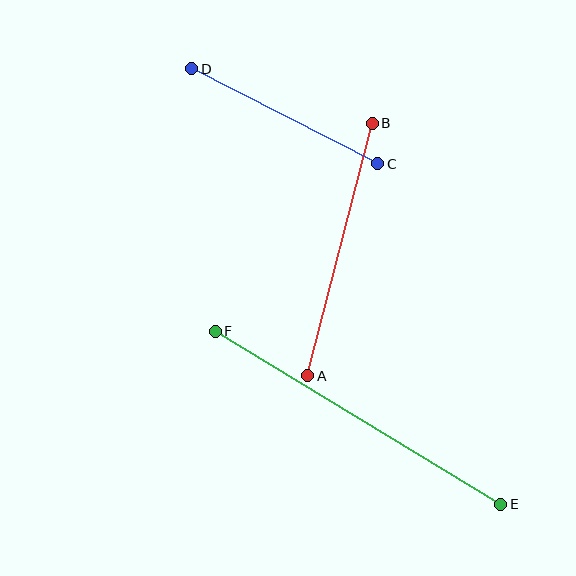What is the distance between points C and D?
The distance is approximately 209 pixels.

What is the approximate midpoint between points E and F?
The midpoint is at approximately (358, 418) pixels.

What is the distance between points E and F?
The distance is approximately 334 pixels.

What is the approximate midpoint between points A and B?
The midpoint is at approximately (340, 250) pixels.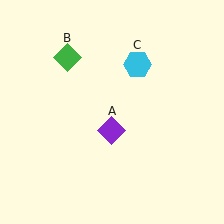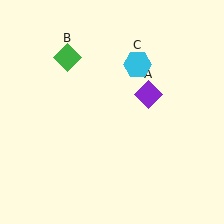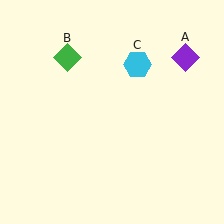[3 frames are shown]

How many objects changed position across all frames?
1 object changed position: purple diamond (object A).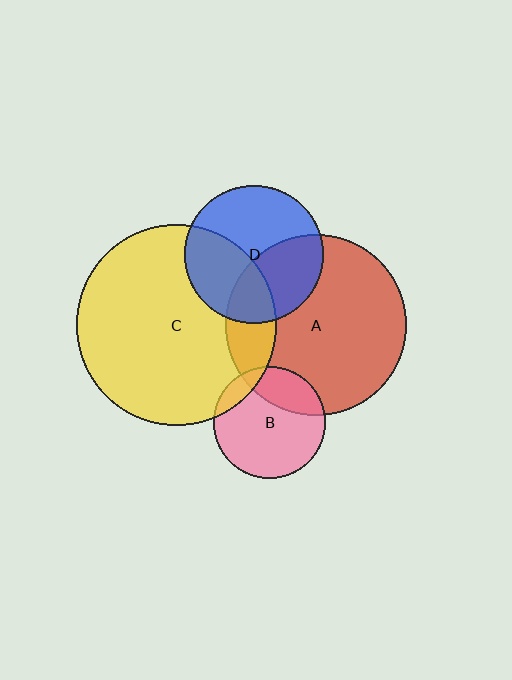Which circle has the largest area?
Circle C (yellow).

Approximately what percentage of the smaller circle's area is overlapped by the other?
Approximately 20%.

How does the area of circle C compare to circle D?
Approximately 2.1 times.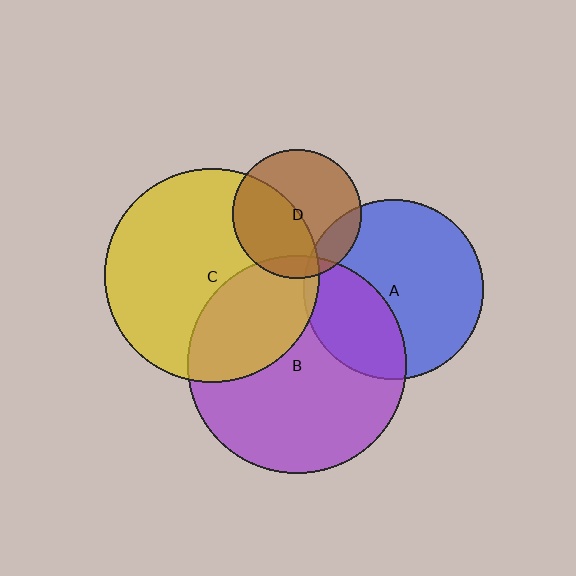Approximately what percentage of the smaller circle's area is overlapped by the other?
Approximately 15%.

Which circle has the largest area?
Circle B (purple).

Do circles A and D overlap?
Yes.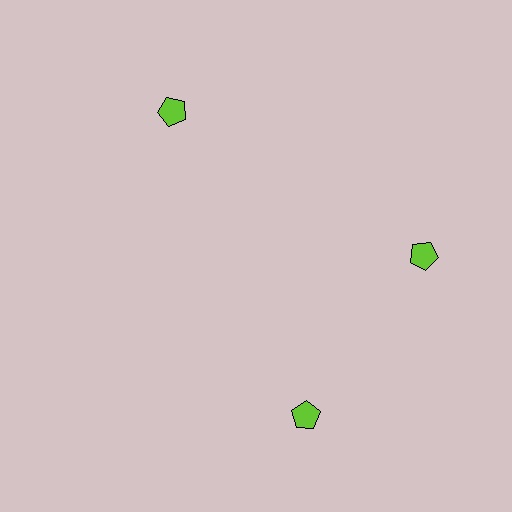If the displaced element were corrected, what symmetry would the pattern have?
It would have 3-fold rotational symmetry — the pattern would map onto itself every 120 degrees.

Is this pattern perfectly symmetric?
No. The 3 lime pentagons are arranged in a ring, but one element near the 7 o'clock position is rotated out of alignment along the ring, breaking the 3-fold rotational symmetry.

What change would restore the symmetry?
The symmetry would be restored by rotating it back into even spacing with its neighbors so that all 3 pentagons sit at equal angles and equal distance from the center.